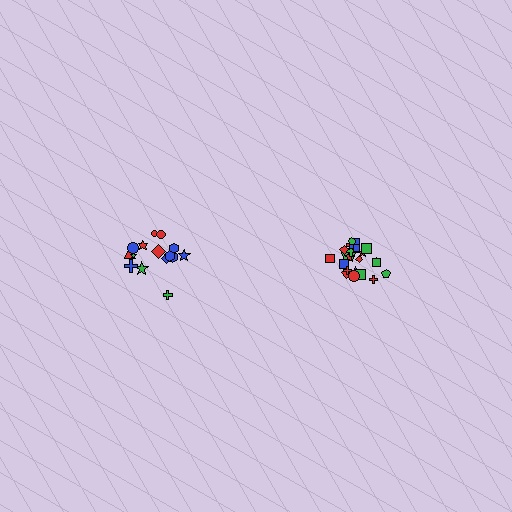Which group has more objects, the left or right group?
The right group.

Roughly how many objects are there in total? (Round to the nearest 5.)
Roughly 35 objects in total.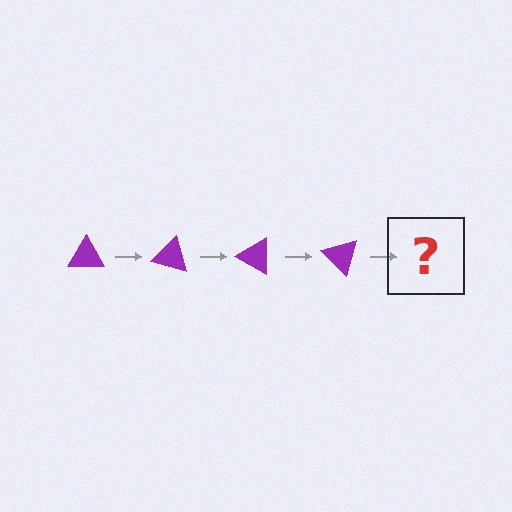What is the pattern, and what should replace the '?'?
The pattern is that the triangle rotates 15 degrees each step. The '?' should be a purple triangle rotated 60 degrees.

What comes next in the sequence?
The next element should be a purple triangle rotated 60 degrees.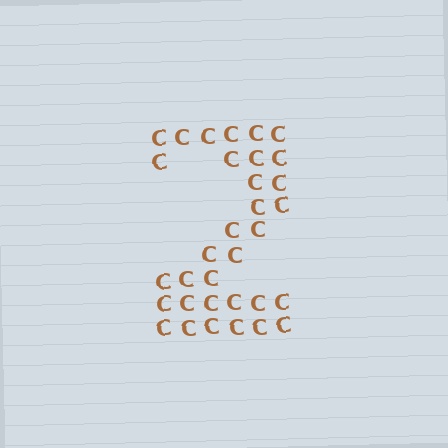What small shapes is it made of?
It is made of small letter C's.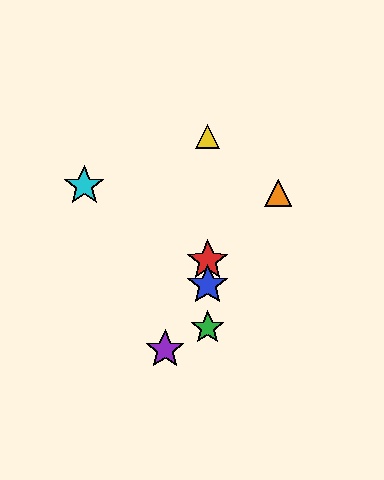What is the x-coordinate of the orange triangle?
The orange triangle is at x≈278.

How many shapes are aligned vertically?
4 shapes (the red star, the blue star, the green star, the yellow triangle) are aligned vertically.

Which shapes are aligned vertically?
The red star, the blue star, the green star, the yellow triangle are aligned vertically.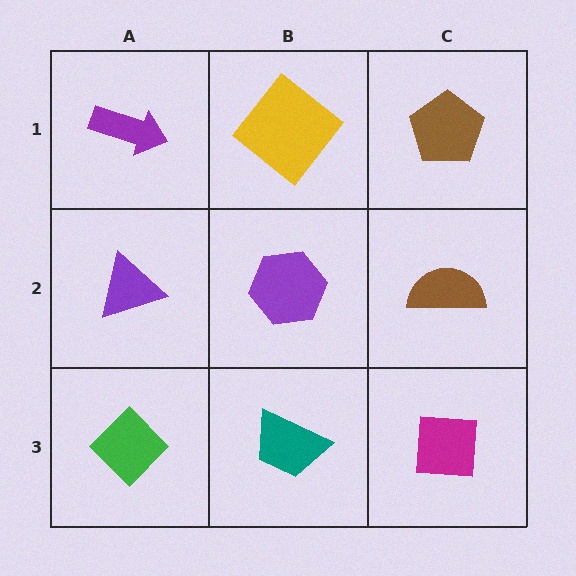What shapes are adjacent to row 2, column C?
A brown pentagon (row 1, column C), a magenta square (row 3, column C), a purple hexagon (row 2, column B).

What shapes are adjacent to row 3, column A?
A purple triangle (row 2, column A), a teal trapezoid (row 3, column B).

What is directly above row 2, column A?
A purple arrow.